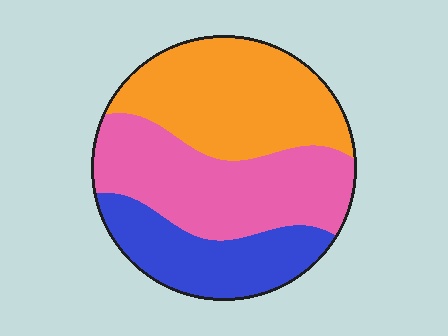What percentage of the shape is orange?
Orange covers roughly 40% of the shape.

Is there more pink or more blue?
Pink.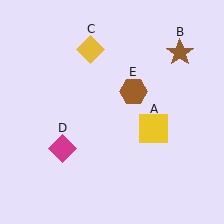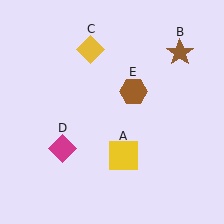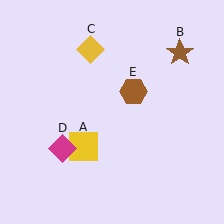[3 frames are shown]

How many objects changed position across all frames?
1 object changed position: yellow square (object A).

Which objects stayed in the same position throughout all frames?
Brown star (object B) and yellow diamond (object C) and magenta diamond (object D) and brown hexagon (object E) remained stationary.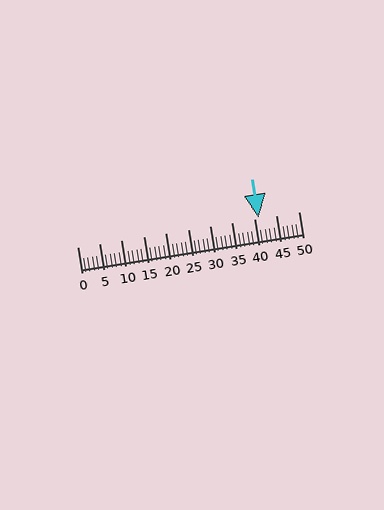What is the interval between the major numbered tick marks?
The major tick marks are spaced 5 units apart.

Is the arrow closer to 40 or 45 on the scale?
The arrow is closer to 40.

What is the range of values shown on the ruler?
The ruler shows values from 0 to 50.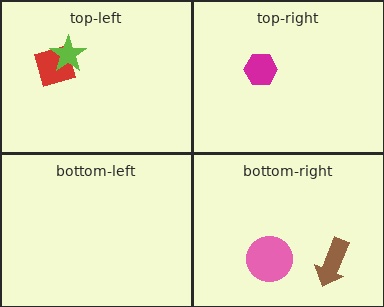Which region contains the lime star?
The top-left region.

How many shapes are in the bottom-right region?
2.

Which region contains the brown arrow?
The bottom-right region.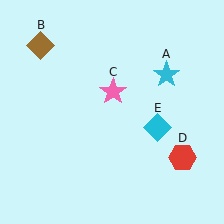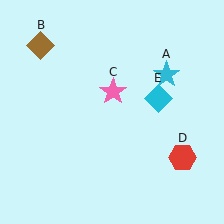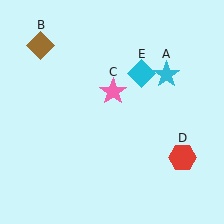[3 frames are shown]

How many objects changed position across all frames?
1 object changed position: cyan diamond (object E).